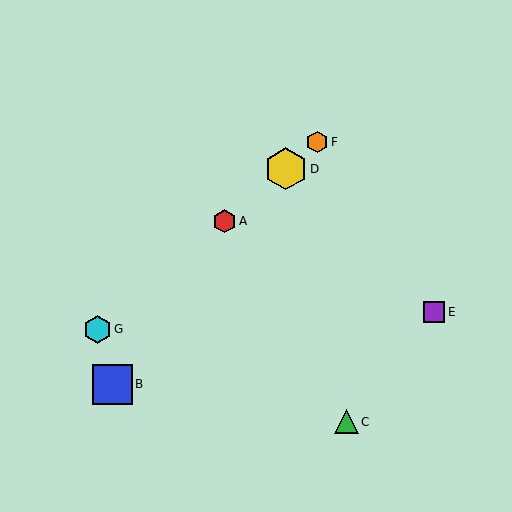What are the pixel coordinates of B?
Object B is at (112, 384).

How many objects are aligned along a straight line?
4 objects (A, D, F, G) are aligned along a straight line.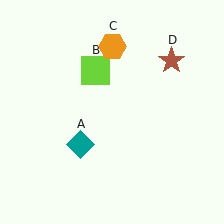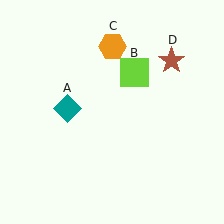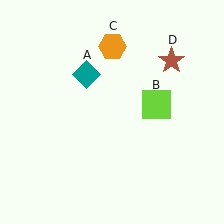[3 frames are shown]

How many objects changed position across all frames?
2 objects changed position: teal diamond (object A), lime square (object B).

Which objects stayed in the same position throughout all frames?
Orange hexagon (object C) and brown star (object D) remained stationary.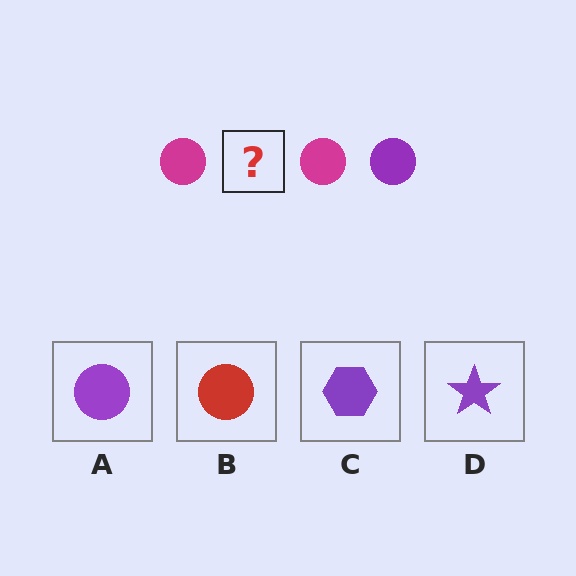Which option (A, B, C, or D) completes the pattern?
A.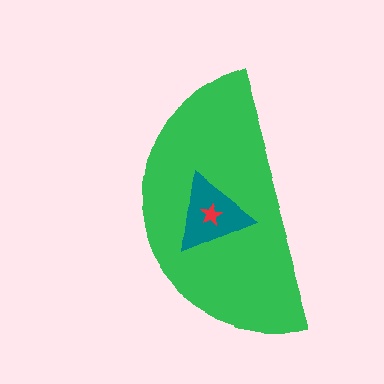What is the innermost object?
The red star.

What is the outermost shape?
The green semicircle.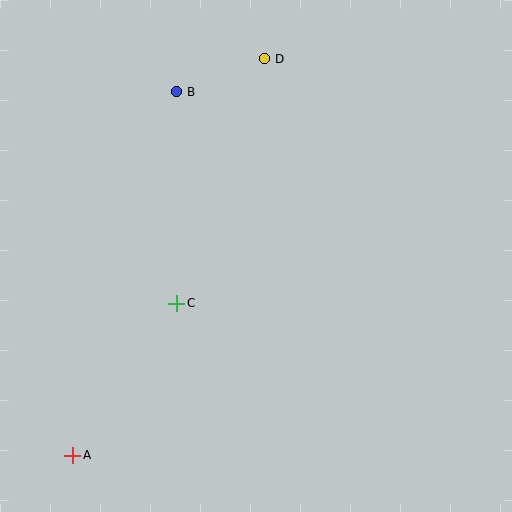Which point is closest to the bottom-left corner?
Point A is closest to the bottom-left corner.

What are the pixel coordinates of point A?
Point A is at (73, 455).